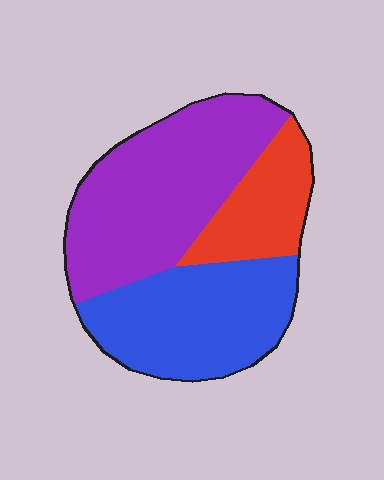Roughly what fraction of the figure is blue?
Blue takes up about three eighths (3/8) of the figure.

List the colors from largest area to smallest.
From largest to smallest: purple, blue, red.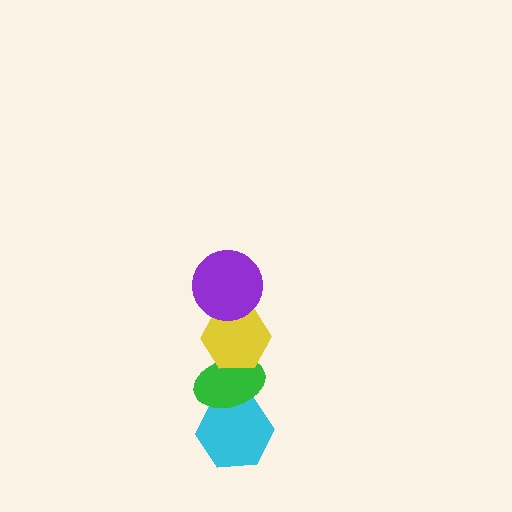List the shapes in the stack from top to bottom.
From top to bottom: the purple circle, the yellow hexagon, the green ellipse, the cyan hexagon.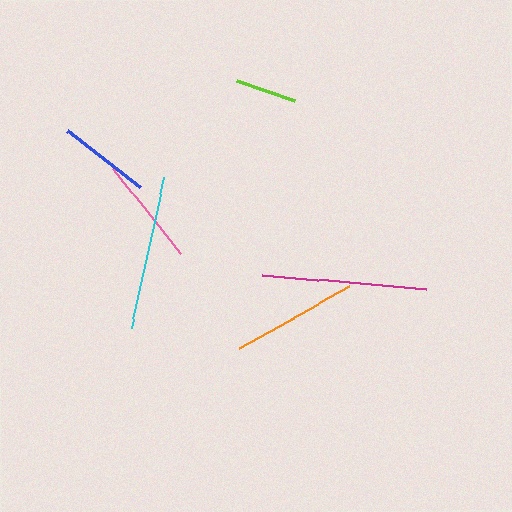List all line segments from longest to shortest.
From longest to shortest: magenta, cyan, orange, pink, blue, lime.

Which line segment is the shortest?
The lime line is the shortest at approximately 62 pixels.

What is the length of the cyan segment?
The cyan segment is approximately 155 pixels long.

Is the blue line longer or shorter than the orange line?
The orange line is longer than the blue line.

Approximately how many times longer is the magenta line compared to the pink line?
The magenta line is approximately 1.5 times the length of the pink line.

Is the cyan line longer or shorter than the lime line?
The cyan line is longer than the lime line.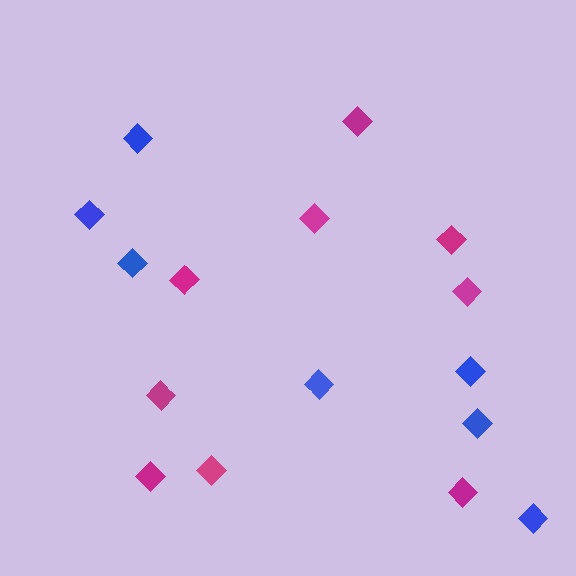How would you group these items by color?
There are 2 groups: one group of magenta diamonds (9) and one group of blue diamonds (7).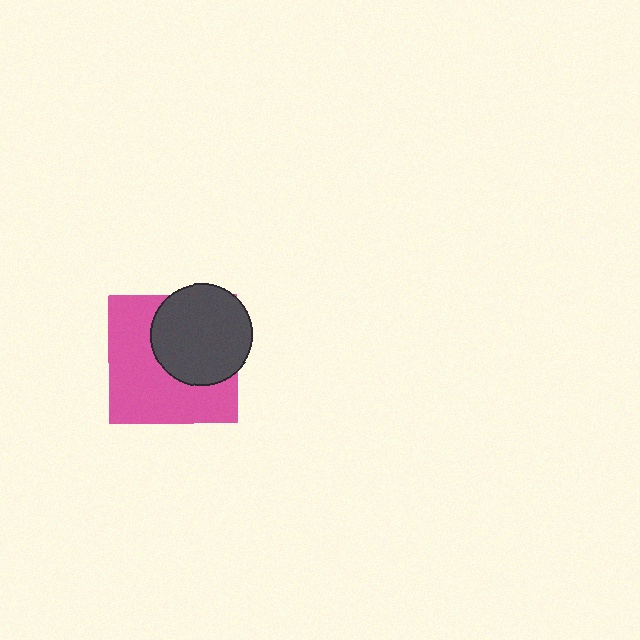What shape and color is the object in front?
The object in front is a dark gray circle.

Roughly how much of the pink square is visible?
About half of it is visible (roughly 58%).